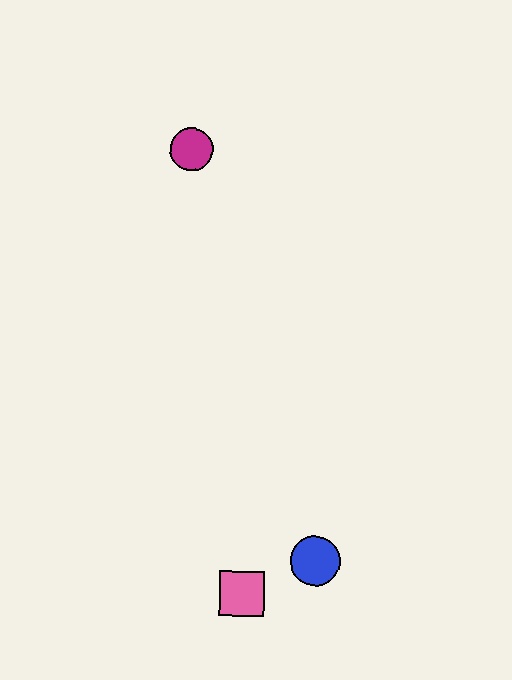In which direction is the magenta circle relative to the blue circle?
The magenta circle is above the blue circle.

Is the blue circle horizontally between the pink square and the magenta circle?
No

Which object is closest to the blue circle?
The pink square is closest to the blue circle.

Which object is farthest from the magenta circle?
The pink square is farthest from the magenta circle.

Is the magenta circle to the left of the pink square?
Yes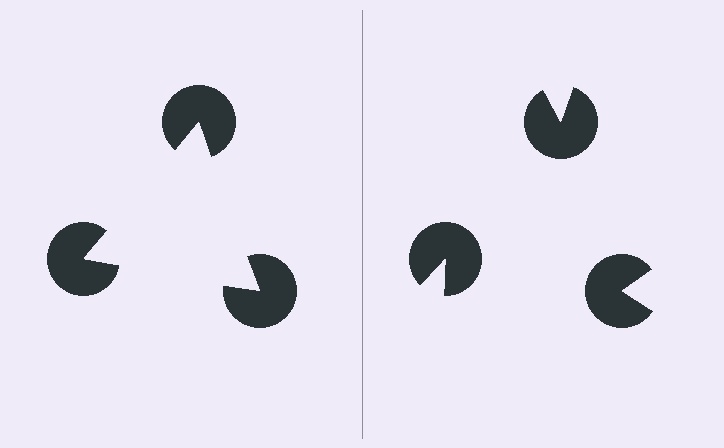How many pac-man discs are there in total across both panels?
6 — 3 on each side.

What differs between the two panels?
The pac-man discs are positioned identically on both sides; only the wedge orientations differ. On the left they align to a triangle; on the right they are misaligned.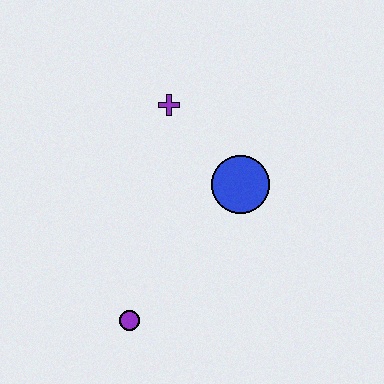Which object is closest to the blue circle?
The purple cross is closest to the blue circle.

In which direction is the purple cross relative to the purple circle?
The purple cross is above the purple circle.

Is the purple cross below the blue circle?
No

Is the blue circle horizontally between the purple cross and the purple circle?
No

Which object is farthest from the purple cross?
The purple circle is farthest from the purple cross.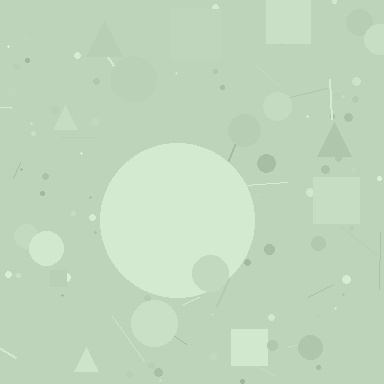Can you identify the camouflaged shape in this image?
The camouflaged shape is a circle.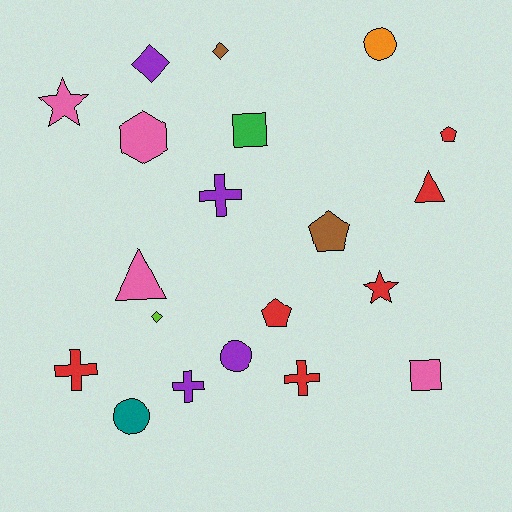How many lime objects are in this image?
There is 1 lime object.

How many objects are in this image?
There are 20 objects.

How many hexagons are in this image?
There is 1 hexagon.